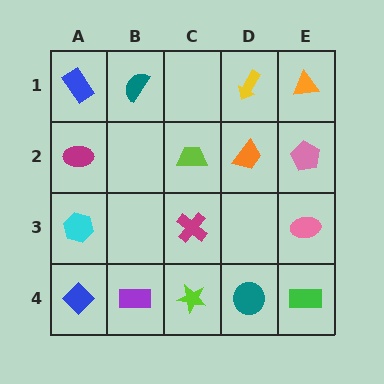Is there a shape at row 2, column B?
No, that cell is empty.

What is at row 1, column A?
A blue rectangle.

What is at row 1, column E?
An orange triangle.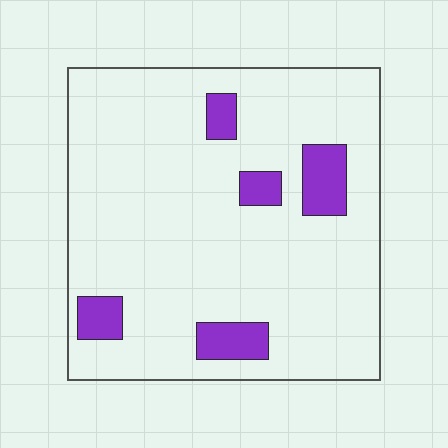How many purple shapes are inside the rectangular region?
5.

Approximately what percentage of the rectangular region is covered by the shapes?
Approximately 10%.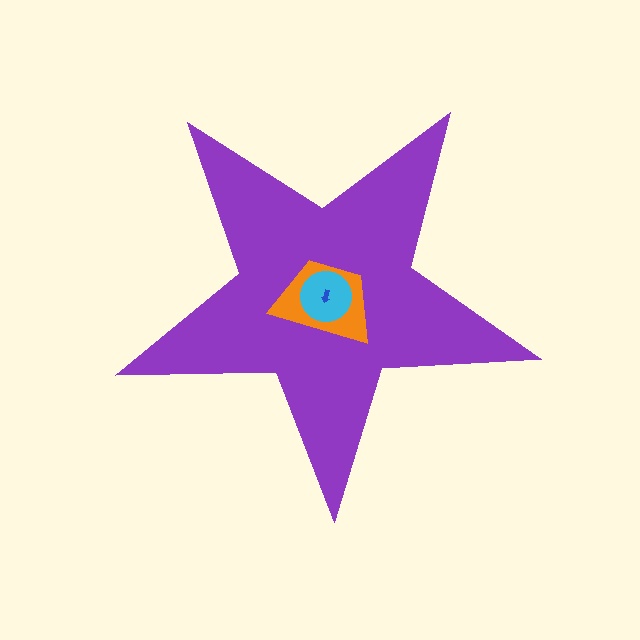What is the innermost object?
The blue arrow.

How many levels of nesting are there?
4.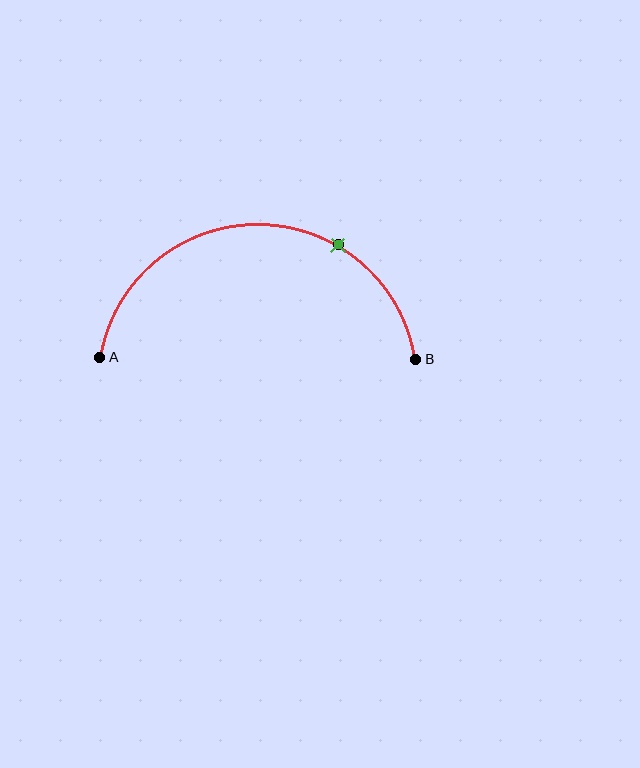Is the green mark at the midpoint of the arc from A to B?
No. The green mark lies on the arc but is closer to endpoint B. The arc midpoint would be at the point on the curve equidistant along the arc from both A and B.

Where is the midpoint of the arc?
The arc midpoint is the point on the curve farthest from the straight line joining A and B. It sits above that line.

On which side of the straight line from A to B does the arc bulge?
The arc bulges above the straight line connecting A and B.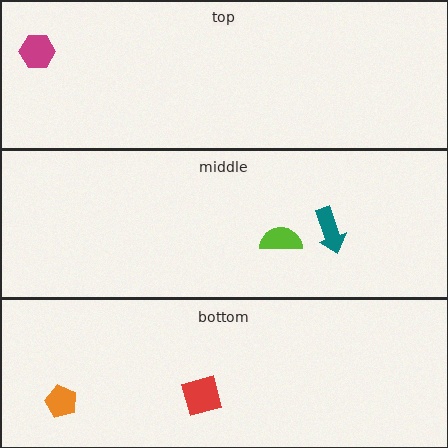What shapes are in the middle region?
The teal arrow, the lime semicircle.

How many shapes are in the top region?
1.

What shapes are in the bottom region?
The red diamond, the orange pentagon.